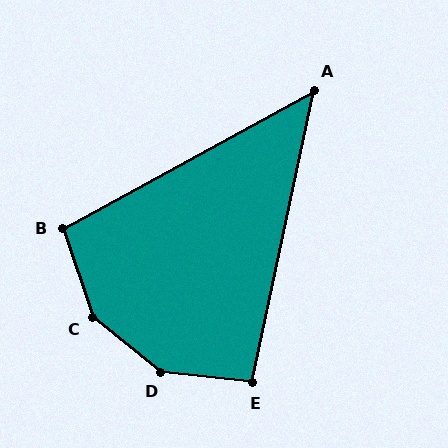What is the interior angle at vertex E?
Approximately 95 degrees (obtuse).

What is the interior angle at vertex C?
Approximately 147 degrees (obtuse).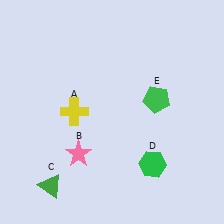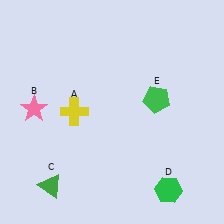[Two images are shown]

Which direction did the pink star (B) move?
The pink star (B) moved up.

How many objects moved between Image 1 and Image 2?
2 objects moved between the two images.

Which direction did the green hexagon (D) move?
The green hexagon (D) moved down.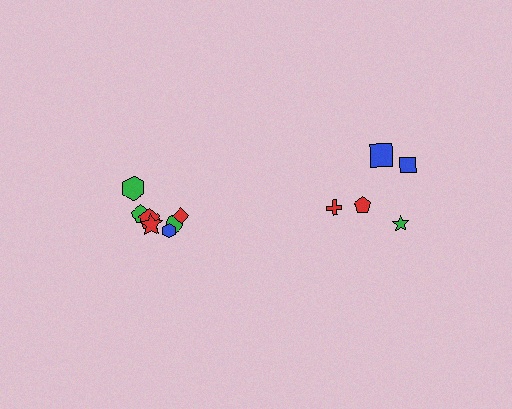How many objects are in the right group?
There are 5 objects.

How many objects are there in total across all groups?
There are 12 objects.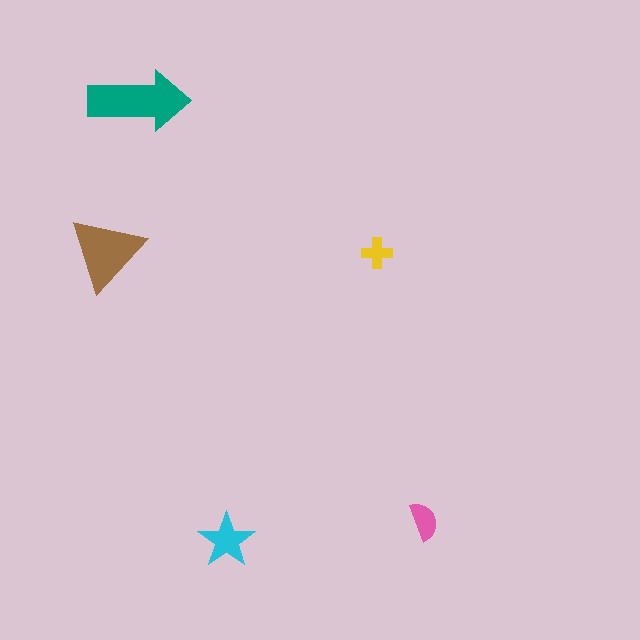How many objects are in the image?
There are 5 objects in the image.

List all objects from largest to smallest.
The teal arrow, the brown triangle, the cyan star, the pink semicircle, the yellow cross.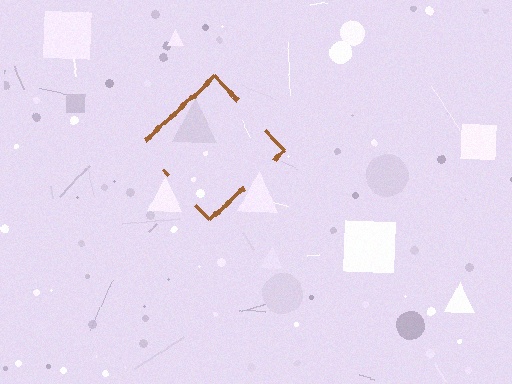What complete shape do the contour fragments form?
The contour fragments form a diamond.